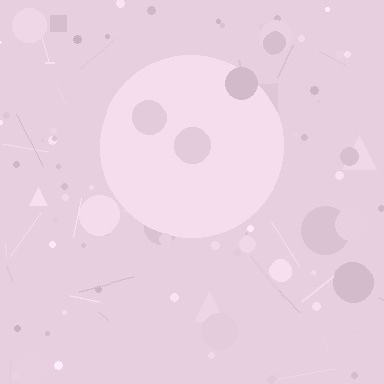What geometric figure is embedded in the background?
A circle is embedded in the background.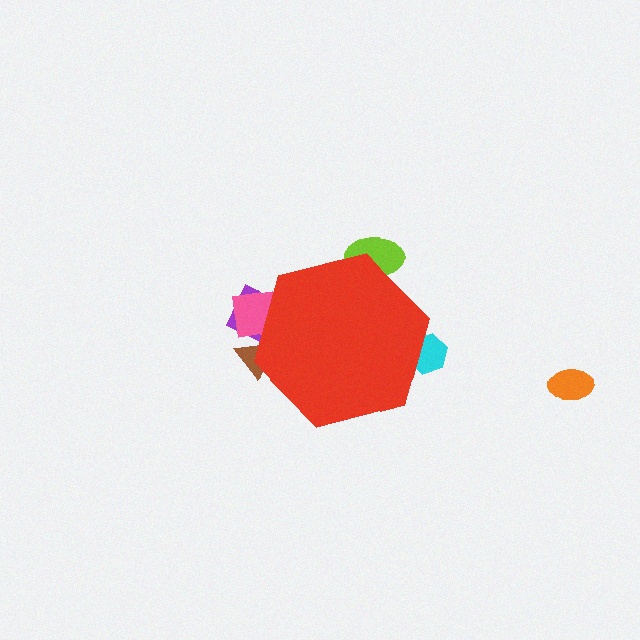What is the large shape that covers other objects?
A red hexagon.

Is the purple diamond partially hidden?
Yes, the purple diamond is partially hidden behind the red hexagon.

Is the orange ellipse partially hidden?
No, the orange ellipse is fully visible.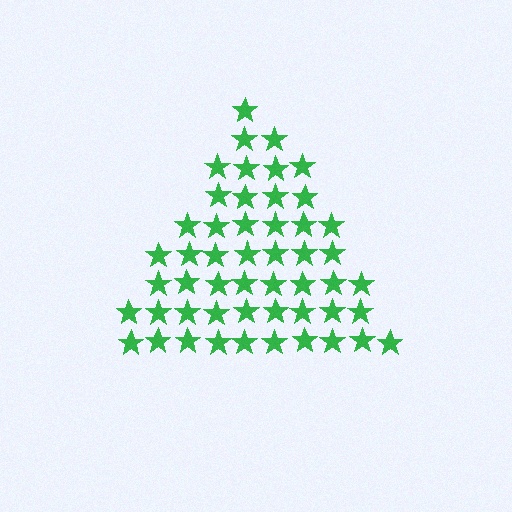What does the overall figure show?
The overall figure shows a triangle.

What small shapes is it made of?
It is made of small stars.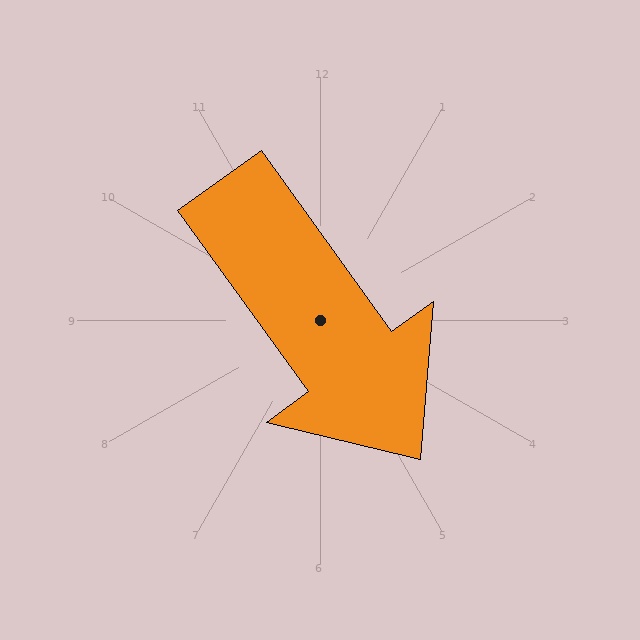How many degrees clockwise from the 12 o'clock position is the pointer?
Approximately 144 degrees.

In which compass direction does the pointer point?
Southeast.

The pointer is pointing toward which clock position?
Roughly 5 o'clock.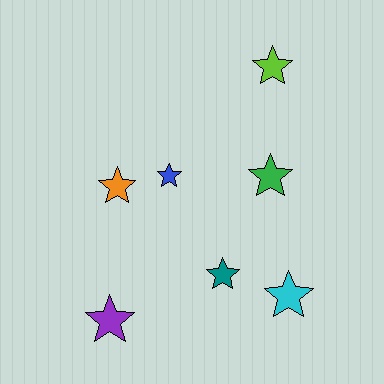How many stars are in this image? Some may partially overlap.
There are 7 stars.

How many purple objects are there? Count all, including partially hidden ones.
There is 1 purple object.